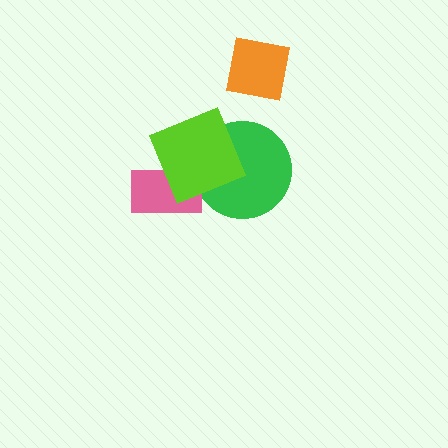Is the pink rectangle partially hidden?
Yes, it is partially covered by another shape.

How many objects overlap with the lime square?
2 objects overlap with the lime square.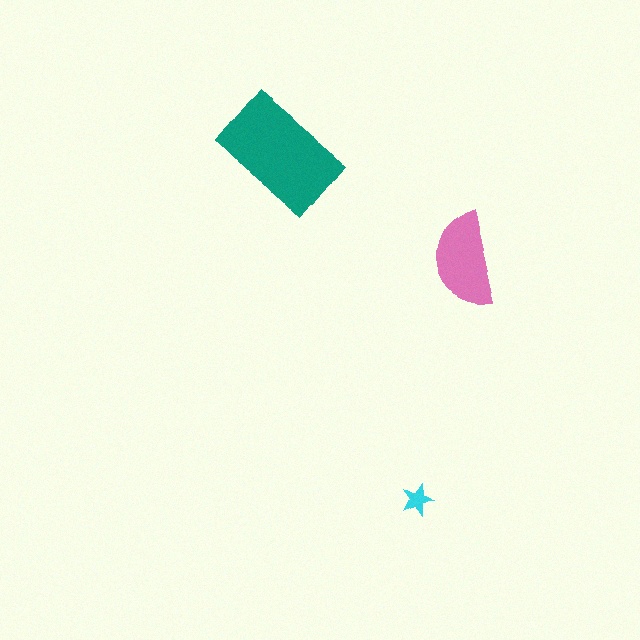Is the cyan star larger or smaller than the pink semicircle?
Smaller.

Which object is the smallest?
The cyan star.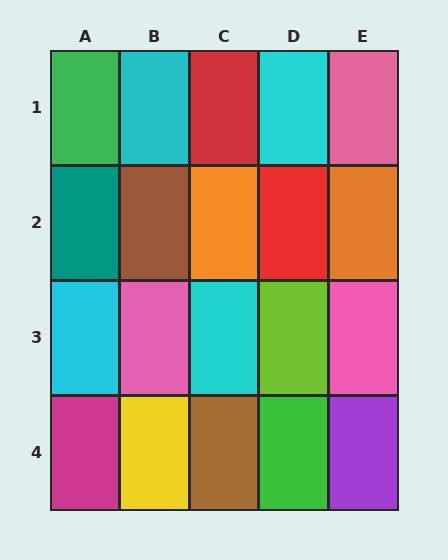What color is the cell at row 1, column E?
Pink.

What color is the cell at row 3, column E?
Pink.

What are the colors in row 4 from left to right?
Magenta, yellow, brown, green, purple.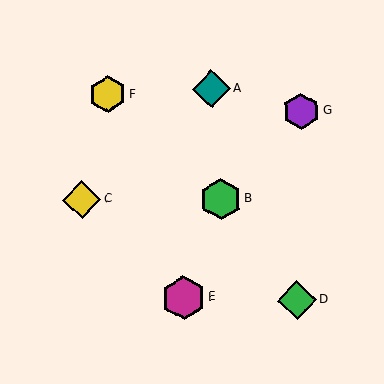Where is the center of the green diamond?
The center of the green diamond is at (297, 300).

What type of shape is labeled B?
Shape B is a green hexagon.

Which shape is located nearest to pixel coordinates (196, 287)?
The magenta hexagon (labeled E) at (184, 298) is nearest to that location.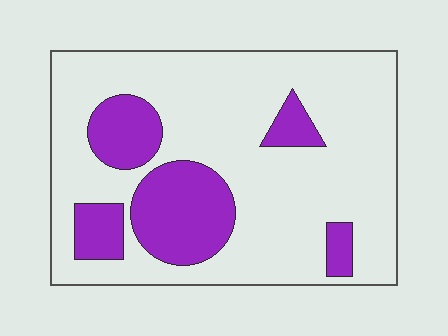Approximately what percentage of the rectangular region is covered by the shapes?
Approximately 25%.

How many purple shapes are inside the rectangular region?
5.